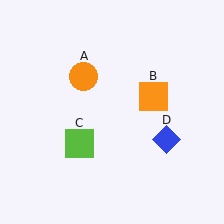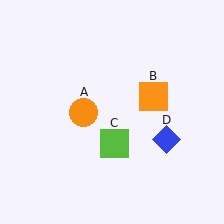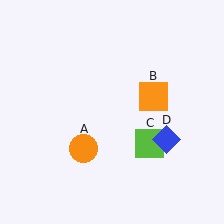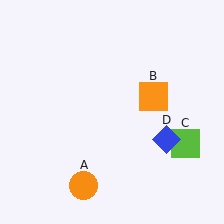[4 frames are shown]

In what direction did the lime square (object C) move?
The lime square (object C) moved right.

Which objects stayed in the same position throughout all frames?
Orange square (object B) and blue diamond (object D) remained stationary.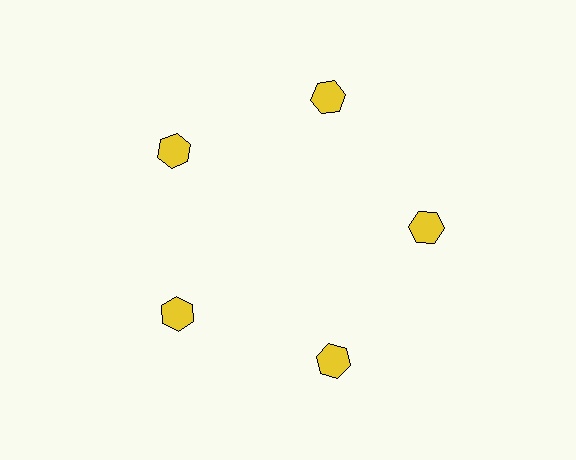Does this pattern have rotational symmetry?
Yes, this pattern has 5-fold rotational symmetry. It looks the same after rotating 72 degrees around the center.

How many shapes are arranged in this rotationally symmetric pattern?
There are 5 shapes, arranged in 5 groups of 1.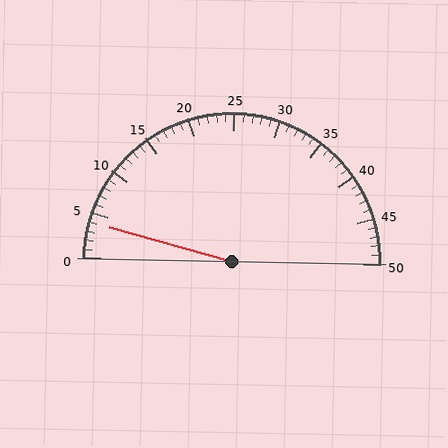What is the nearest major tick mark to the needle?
The nearest major tick mark is 5.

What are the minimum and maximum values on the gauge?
The gauge ranges from 0 to 50.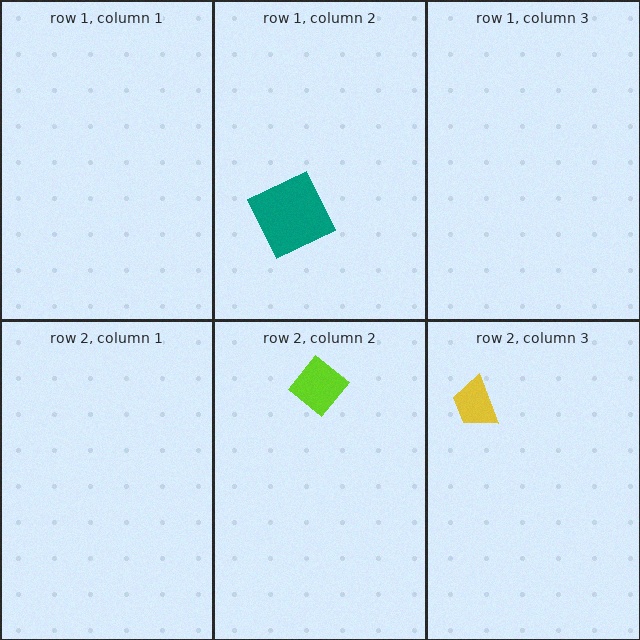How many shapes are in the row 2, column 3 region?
1.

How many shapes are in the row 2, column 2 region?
1.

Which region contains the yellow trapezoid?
The row 2, column 3 region.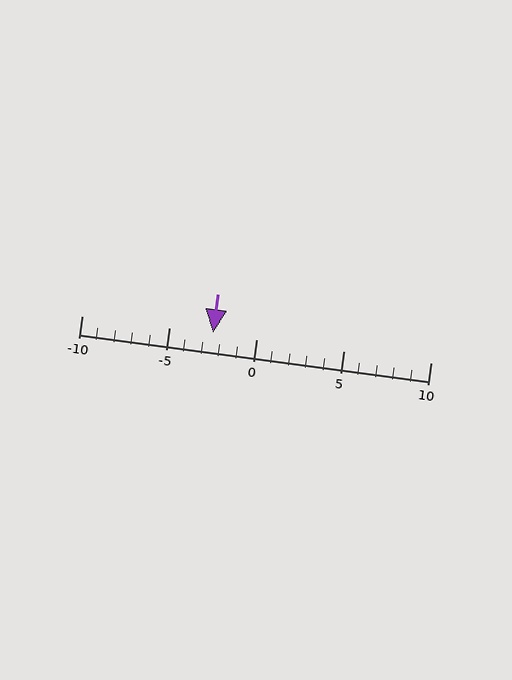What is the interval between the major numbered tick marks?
The major tick marks are spaced 5 units apart.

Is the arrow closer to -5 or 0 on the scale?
The arrow is closer to 0.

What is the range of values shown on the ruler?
The ruler shows values from -10 to 10.